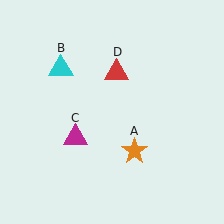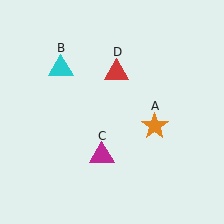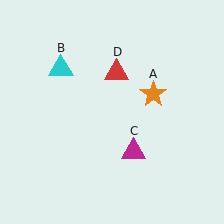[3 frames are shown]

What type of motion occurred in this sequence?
The orange star (object A), magenta triangle (object C) rotated counterclockwise around the center of the scene.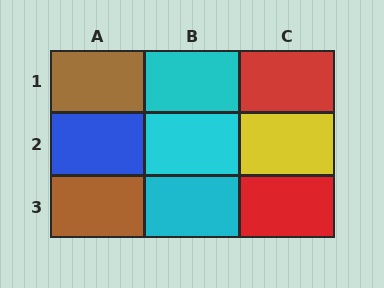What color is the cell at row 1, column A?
Brown.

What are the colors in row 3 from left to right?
Brown, cyan, red.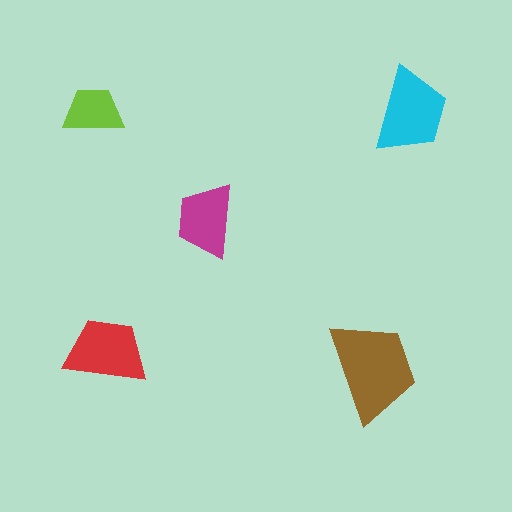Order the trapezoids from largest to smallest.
the brown one, the cyan one, the red one, the magenta one, the lime one.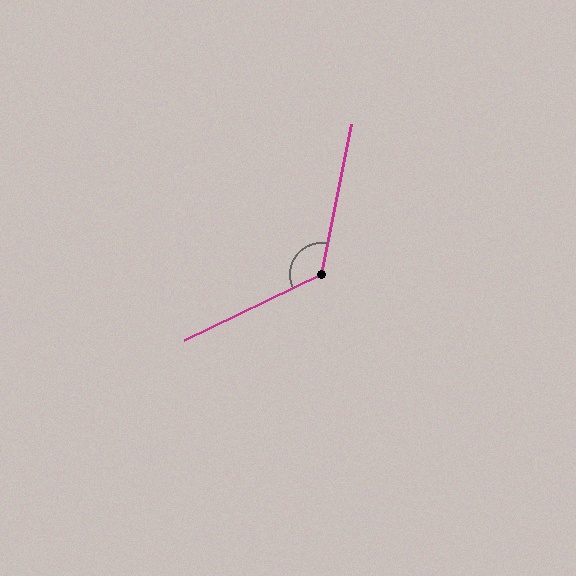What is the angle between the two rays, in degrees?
Approximately 127 degrees.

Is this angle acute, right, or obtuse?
It is obtuse.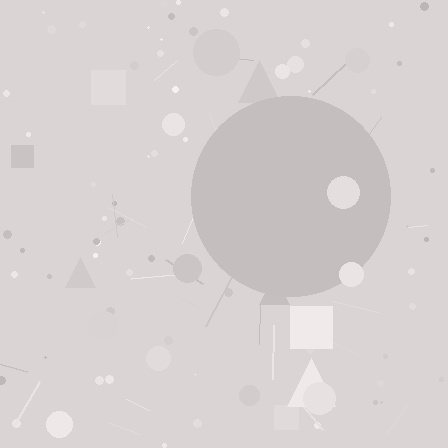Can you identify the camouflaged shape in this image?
The camouflaged shape is a circle.